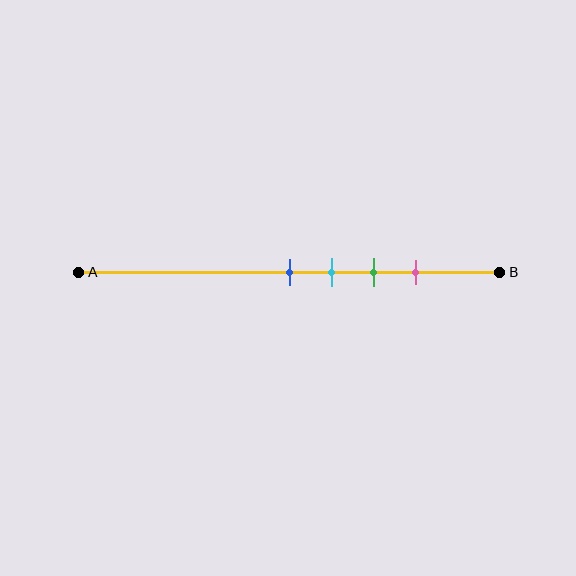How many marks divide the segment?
There are 4 marks dividing the segment.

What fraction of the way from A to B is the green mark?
The green mark is approximately 70% (0.7) of the way from A to B.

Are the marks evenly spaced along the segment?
Yes, the marks are approximately evenly spaced.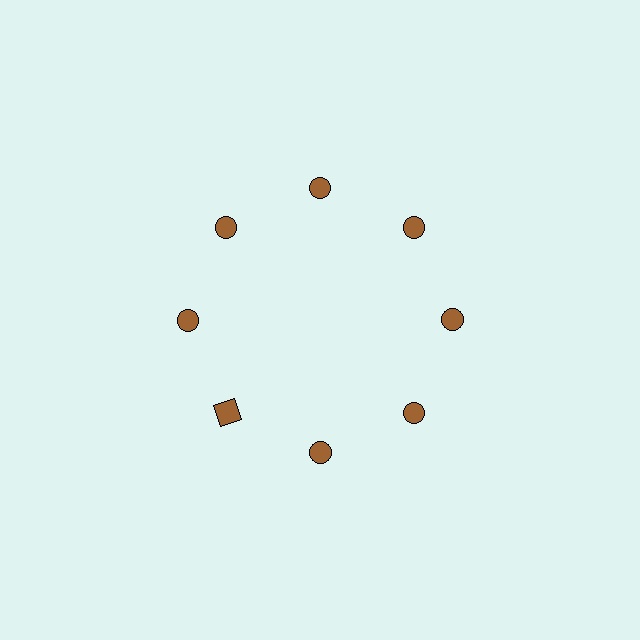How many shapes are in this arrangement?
There are 8 shapes arranged in a ring pattern.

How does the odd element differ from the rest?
It has a different shape: square instead of circle.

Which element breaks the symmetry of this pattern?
The brown square at roughly the 8 o'clock position breaks the symmetry. All other shapes are brown circles.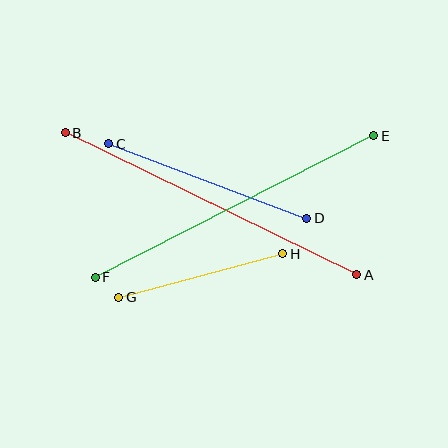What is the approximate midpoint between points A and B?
The midpoint is at approximately (211, 204) pixels.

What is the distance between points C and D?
The distance is approximately 211 pixels.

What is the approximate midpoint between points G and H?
The midpoint is at approximately (201, 276) pixels.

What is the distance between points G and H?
The distance is approximately 170 pixels.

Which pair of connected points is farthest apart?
Points A and B are farthest apart.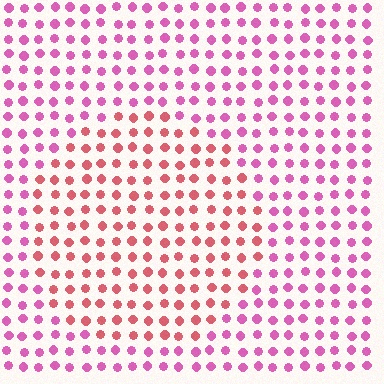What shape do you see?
I see a circle.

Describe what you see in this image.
The image is filled with small pink elements in a uniform arrangement. A circle-shaped region is visible where the elements are tinted to a slightly different hue, forming a subtle color boundary.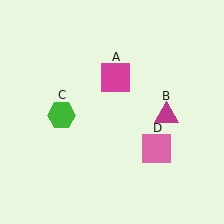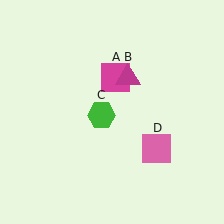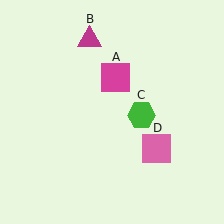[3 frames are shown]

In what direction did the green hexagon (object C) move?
The green hexagon (object C) moved right.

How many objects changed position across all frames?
2 objects changed position: magenta triangle (object B), green hexagon (object C).